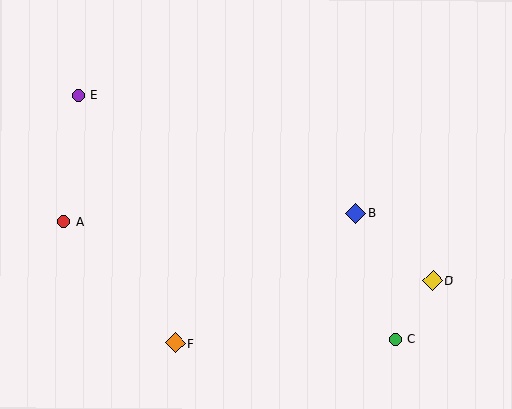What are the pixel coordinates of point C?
Point C is at (395, 339).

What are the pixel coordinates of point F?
Point F is at (175, 343).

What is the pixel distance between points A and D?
The distance between A and D is 374 pixels.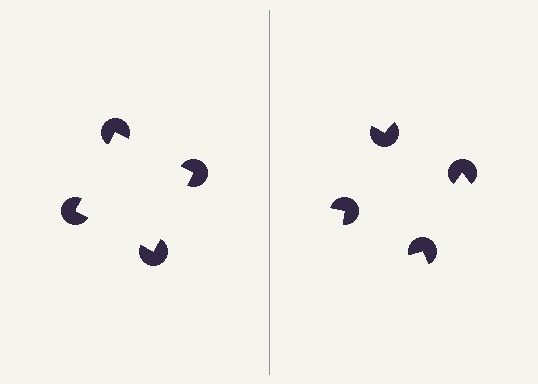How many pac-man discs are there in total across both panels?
8 — 4 on each side.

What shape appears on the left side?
An illusory square.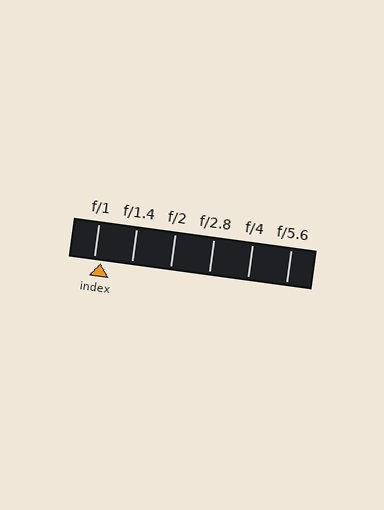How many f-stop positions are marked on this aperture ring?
There are 6 f-stop positions marked.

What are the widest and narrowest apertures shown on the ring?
The widest aperture shown is f/1 and the narrowest is f/5.6.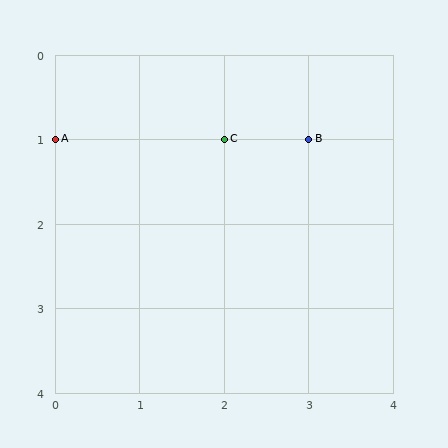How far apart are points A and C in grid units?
Points A and C are 2 columns apart.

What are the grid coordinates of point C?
Point C is at grid coordinates (2, 1).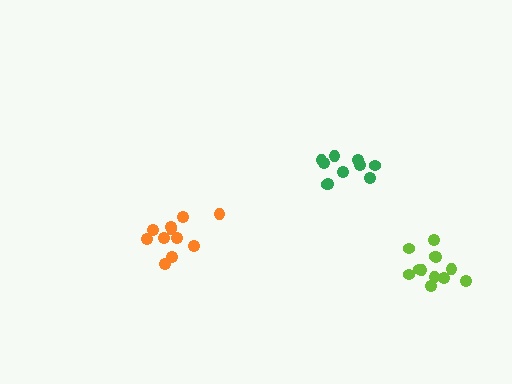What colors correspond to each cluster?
The clusters are colored: lime, green, orange.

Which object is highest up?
The green cluster is topmost.